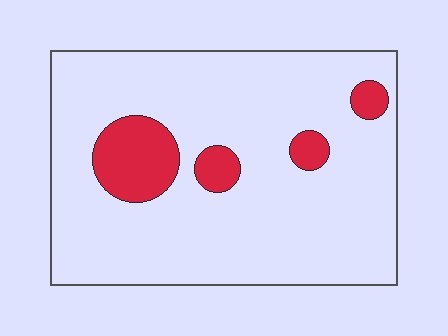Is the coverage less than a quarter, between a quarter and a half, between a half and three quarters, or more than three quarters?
Less than a quarter.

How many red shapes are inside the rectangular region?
4.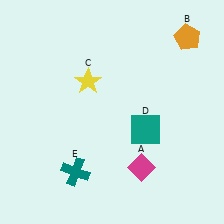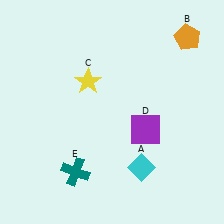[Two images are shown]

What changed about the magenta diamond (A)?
In Image 1, A is magenta. In Image 2, it changed to cyan.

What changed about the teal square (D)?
In Image 1, D is teal. In Image 2, it changed to purple.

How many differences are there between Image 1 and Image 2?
There are 2 differences between the two images.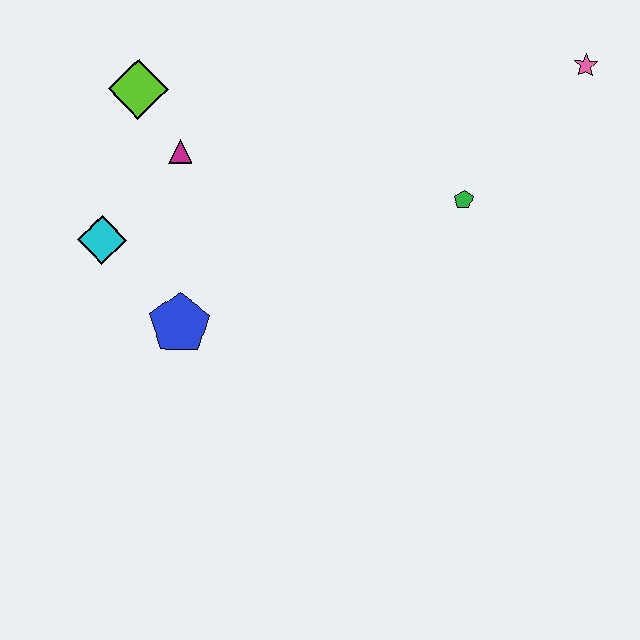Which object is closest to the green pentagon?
The pink star is closest to the green pentagon.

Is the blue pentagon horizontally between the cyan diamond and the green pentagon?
Yes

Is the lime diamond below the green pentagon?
No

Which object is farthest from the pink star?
The cyan diamond is farthest from the pink star.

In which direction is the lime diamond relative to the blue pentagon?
The lime diamond is above the blue pentagon.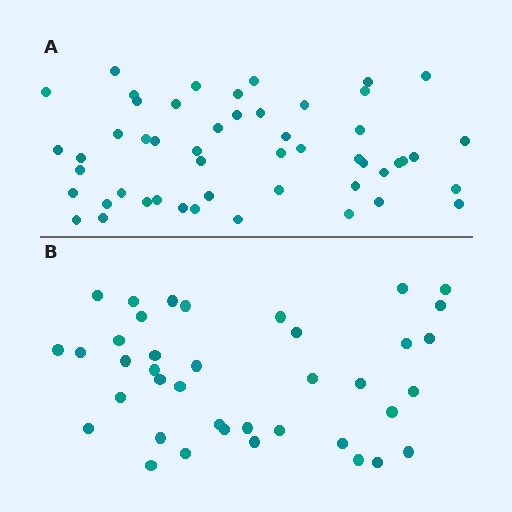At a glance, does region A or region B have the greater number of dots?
Region A (the top region) has more dots.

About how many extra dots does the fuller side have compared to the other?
Region A has roughly 12 or so more dots than region B.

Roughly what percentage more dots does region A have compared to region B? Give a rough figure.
About 30% more.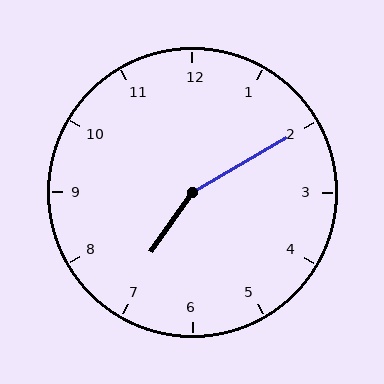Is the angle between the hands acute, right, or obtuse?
It is obtuse.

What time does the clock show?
7:10.